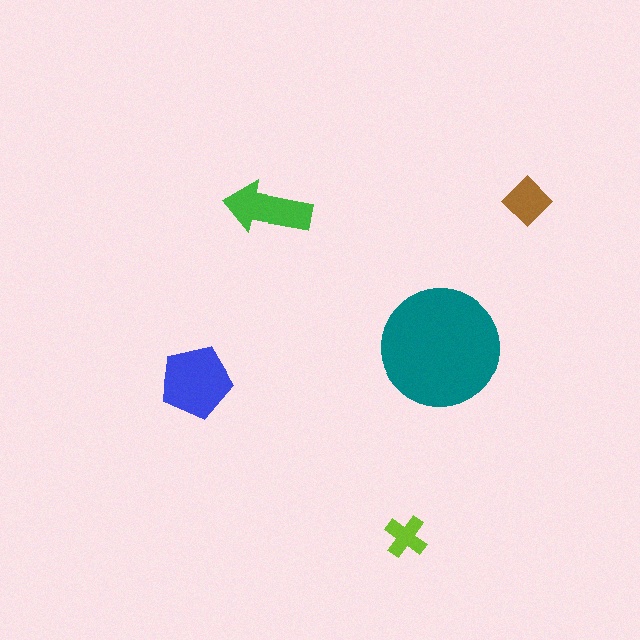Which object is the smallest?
The lime cross.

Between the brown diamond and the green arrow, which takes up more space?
The green arrow.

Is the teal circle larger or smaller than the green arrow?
Larger.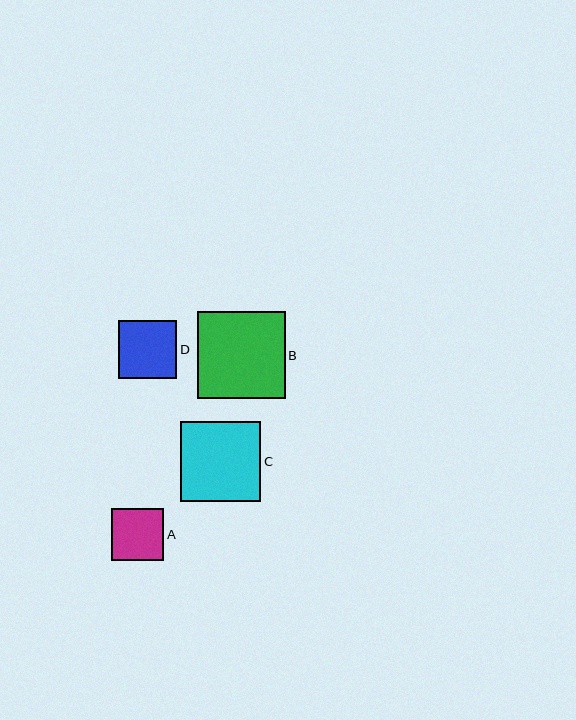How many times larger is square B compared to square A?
Square B is approximately 1.7 times the size of square A.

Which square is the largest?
Square B is the largest with a size of approximately 88 pixels.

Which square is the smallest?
Square A is the smallest with a size of approximately 52 pixels.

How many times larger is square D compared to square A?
Square D is approximately 1.1 times the size of square A.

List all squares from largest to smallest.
From largest to smallest: B, C, D, A.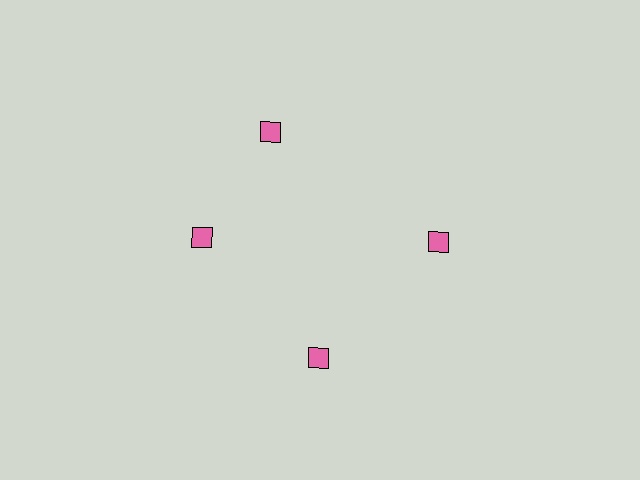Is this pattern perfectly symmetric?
No. The 4 pink diamonds are arranged in a ring, but one element near the 12 o'clock position is rotated out of alignment along the ring, breaking the 4-fold rotational symmetry.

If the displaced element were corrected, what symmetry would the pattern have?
It would have 4-fold rotational symmetry — the pattern would map onto itself every 90 degrees.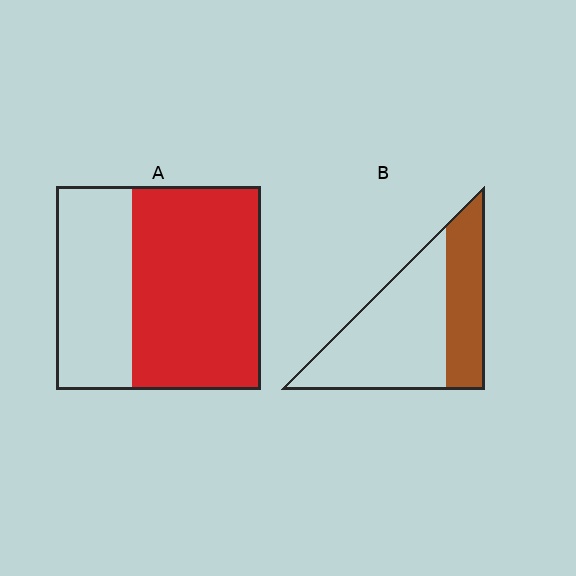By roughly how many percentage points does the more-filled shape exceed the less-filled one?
By roughly 30 percentage points (A over B).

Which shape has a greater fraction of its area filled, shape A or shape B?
Shape A.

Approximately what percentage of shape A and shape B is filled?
A is approximately 65% and B is approximately 35%.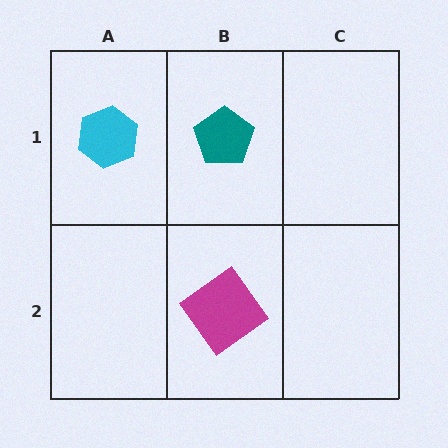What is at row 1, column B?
A teal pentagon.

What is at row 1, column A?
A cyan hexagon.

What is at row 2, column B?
A magenta diamond.